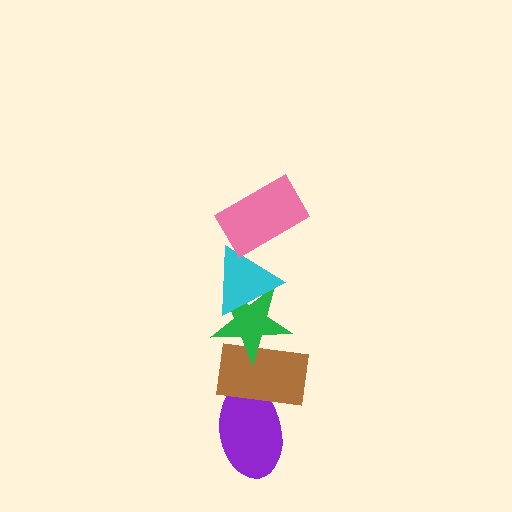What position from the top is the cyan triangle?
The cyan triangle is 2nd from the top.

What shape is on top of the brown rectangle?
The green star is on top of the brown rectangle.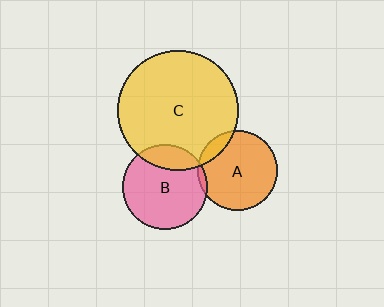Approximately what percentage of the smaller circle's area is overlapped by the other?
Approximately 20%.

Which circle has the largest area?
Circle C (yellow).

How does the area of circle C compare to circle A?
Approximately 2.3 times.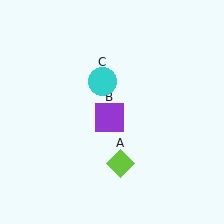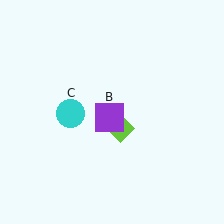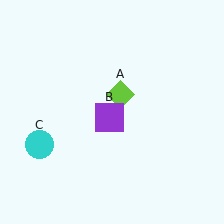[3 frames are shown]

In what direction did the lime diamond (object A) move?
The lime diamond (object A) moved up.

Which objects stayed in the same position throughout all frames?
Purple square (object B) remained stationary.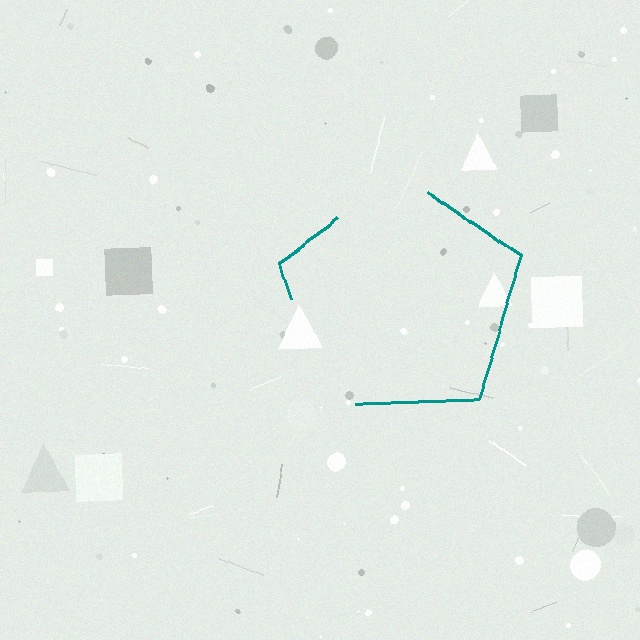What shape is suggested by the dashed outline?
The dashed outline suggests a pentagon.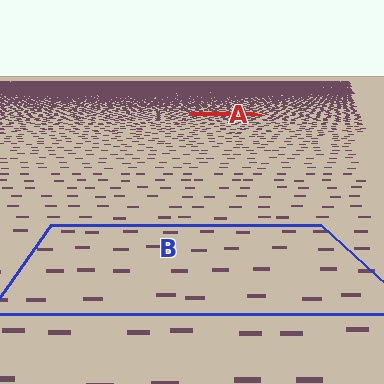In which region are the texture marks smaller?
The texture marks are smaller in region A, because it is farther away.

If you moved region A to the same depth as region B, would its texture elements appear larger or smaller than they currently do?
They would appear larger. At a closer depth, the same texture elements are projected at a bigger on-screen size.